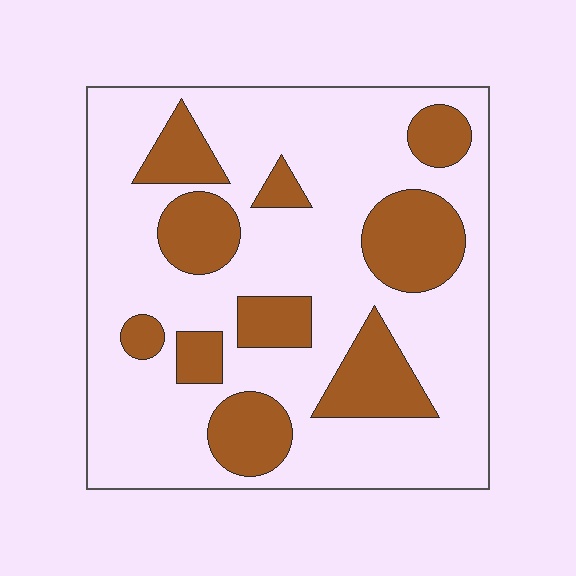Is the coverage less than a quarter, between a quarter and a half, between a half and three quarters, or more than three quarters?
Between a quarter and a half.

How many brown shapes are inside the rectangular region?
10.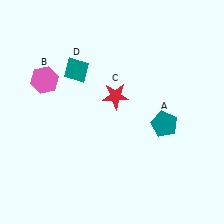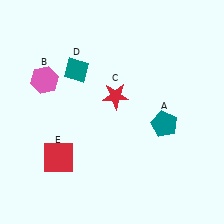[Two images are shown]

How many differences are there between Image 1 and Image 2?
There is 1 difference between the two images.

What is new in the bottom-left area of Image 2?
A red square (E) was added in the bottom-left area of Image 2.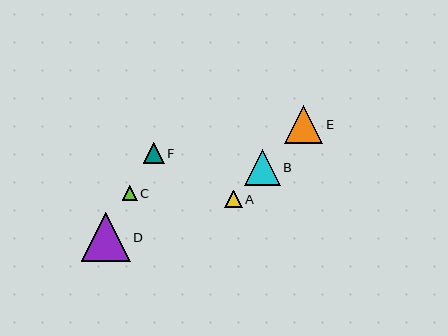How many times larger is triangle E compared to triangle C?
Triangle E is approximately 2.5 times the size of triangle C.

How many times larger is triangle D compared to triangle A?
Triangle D is approximately 2.8 times the size of triangle A.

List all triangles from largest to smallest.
From largest to smallest: D, E, B, F, A, C.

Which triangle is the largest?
Triangle D is the largest with a size of approximately 49 pixels.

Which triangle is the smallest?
Triangle C is the smallest with a size of approximately 15 pixels.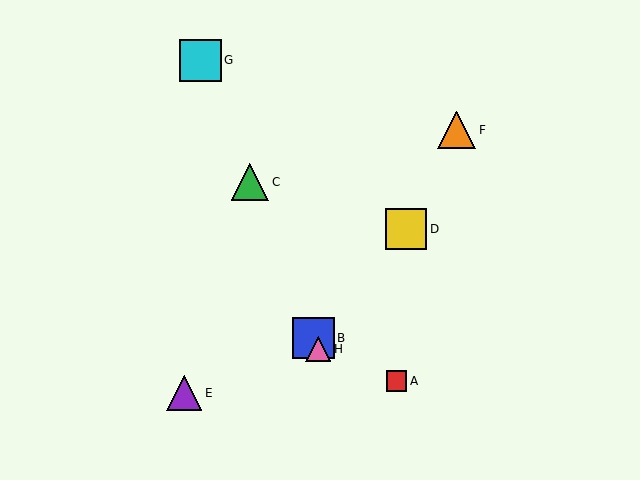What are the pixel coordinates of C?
Object C is at (250, 182).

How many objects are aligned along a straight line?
4 objects (B, C, G, H) are aligned along a straight line.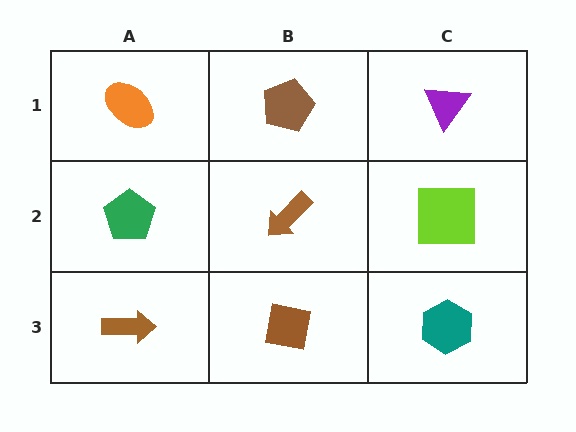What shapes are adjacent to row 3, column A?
A green pentagon (row 2, column A), a brown square (row 3, column B).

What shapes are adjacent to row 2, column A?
An orange ellipse (row 1, column A), a brown arrow (row 3, column A), a brown arrow (row 2, column B).